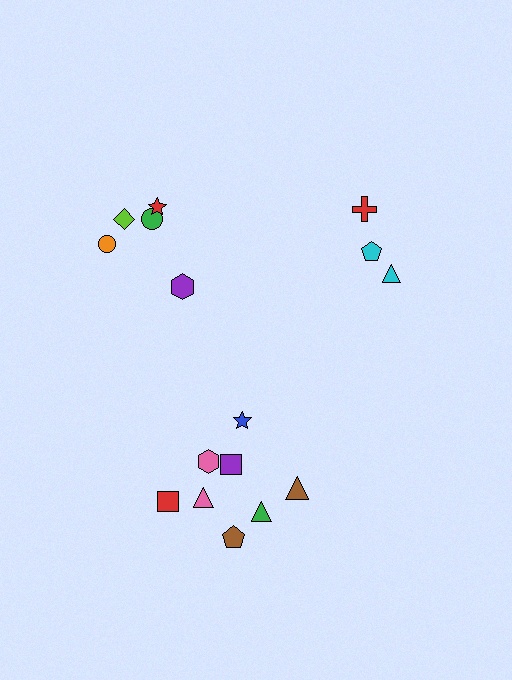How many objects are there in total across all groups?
There are 16 objects.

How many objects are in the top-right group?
There are 3 objects.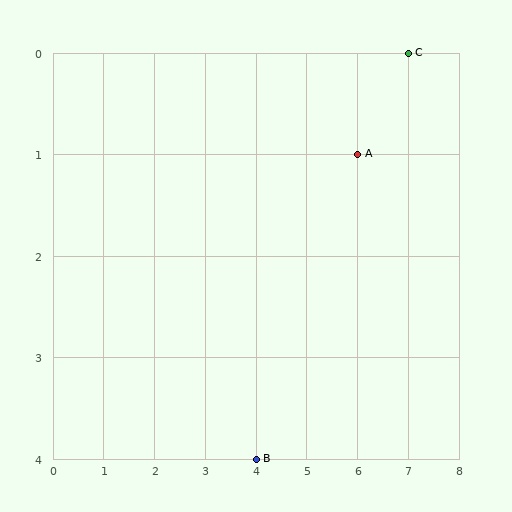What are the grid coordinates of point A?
Point A is at grid coordinates (6, 1).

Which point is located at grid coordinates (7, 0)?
Point C is at (7, 0).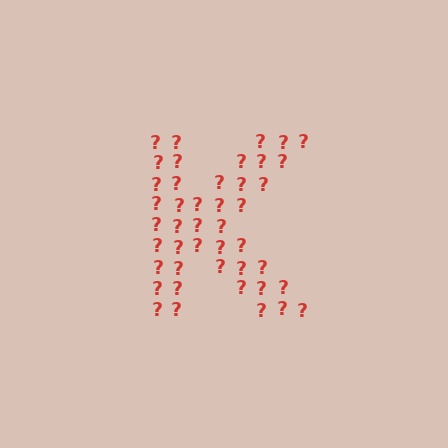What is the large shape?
The large shape is the letter K.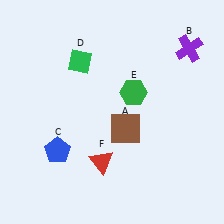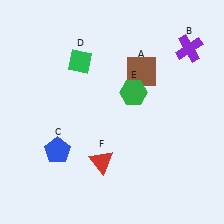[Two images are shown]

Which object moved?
The brown square (A) moved up.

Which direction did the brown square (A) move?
The brown square (A) moved up.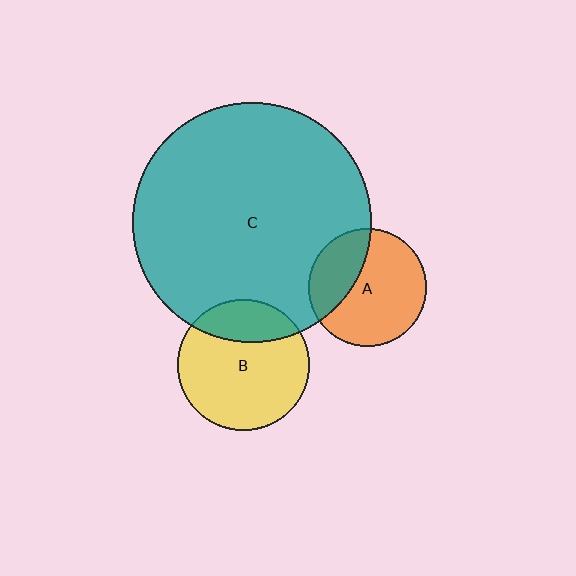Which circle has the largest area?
Circle C (teal).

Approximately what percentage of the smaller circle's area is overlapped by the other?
Approximately 30%.